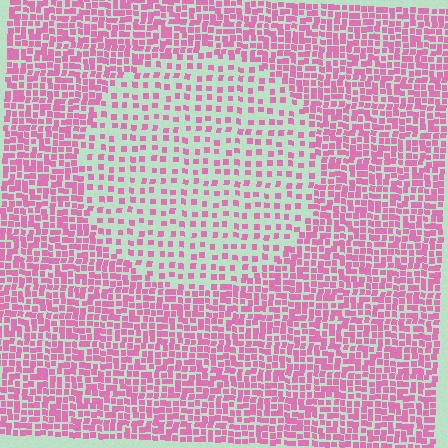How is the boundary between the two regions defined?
The boundary is defined by a change in element density (approximately 2.3x ratio). All elements are the same color, size, and shape.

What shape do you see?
I see a circle.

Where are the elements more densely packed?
The elements are more densely packed outside the circle boundary.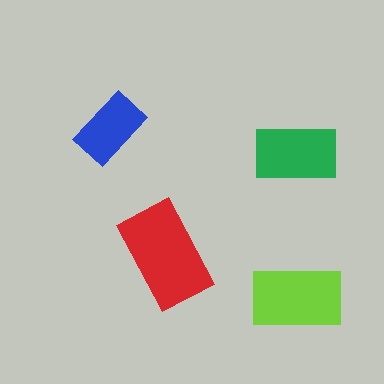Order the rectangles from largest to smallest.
the red one, the lime one, the green one, the blue one.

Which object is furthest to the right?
The lime rectangle is rightmost.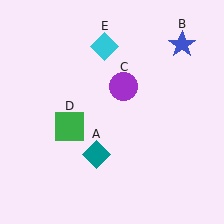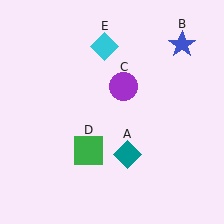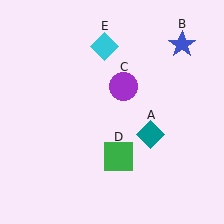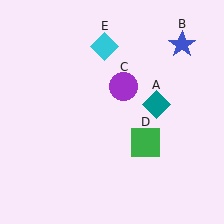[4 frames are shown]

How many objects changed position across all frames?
2 objects changed position: teal diamond (object A), green square (object D).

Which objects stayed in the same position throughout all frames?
Blue star (object B) and purple circle (object C) and cyan diamond (object E) remained stationary.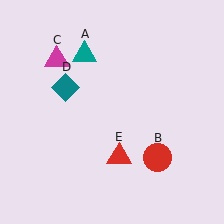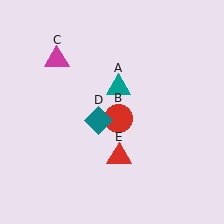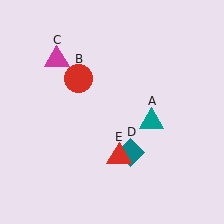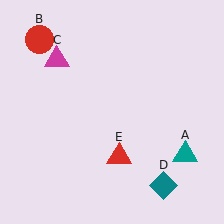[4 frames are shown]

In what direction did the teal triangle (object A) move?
The teal triangle (object A) moved down and to the right.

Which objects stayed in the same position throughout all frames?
Magenta triangle (object C) and red triangle (object E) remained stationary.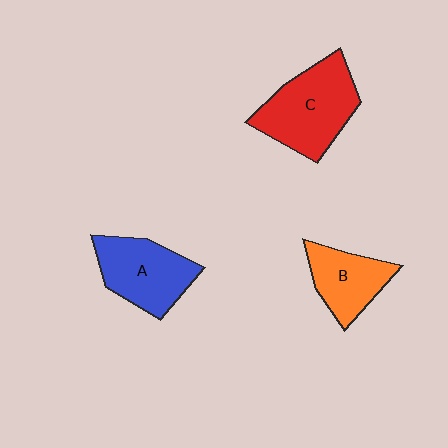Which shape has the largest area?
Shape C (red).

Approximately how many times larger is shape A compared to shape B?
Approximately 1.3 times.